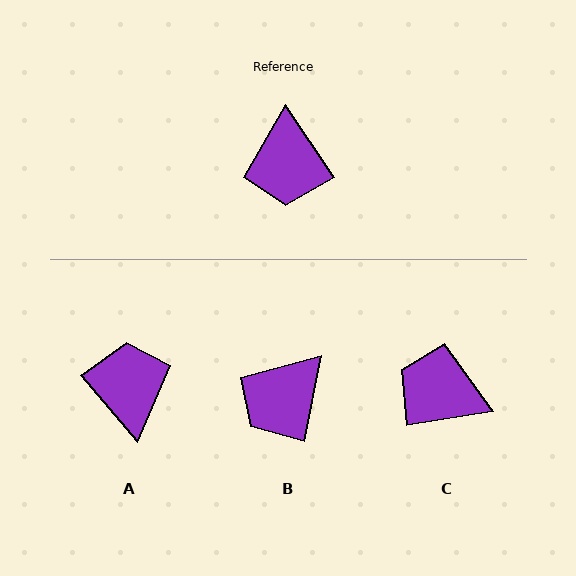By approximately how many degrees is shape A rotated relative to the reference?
Approximately 174 degrees clockwise.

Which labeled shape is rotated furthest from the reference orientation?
A, about 174 degrees away.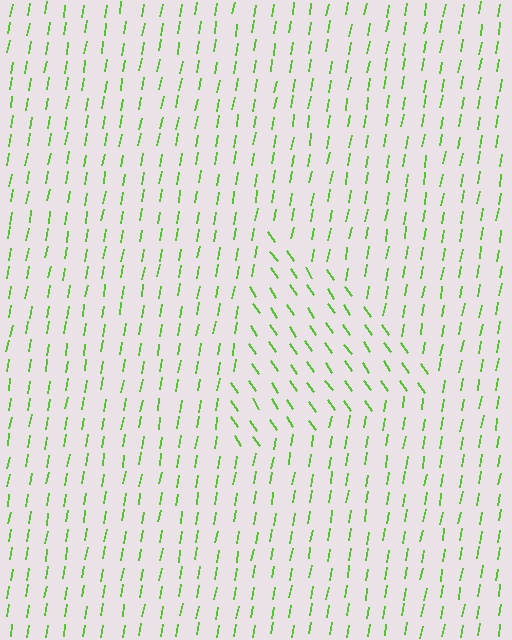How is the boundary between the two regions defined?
The boundary is defined purely by a change in line orientation (approximately 45 degrees difference). All lines are the same color and thickness.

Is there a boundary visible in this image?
Yes, there is a texture boundary formed by a change in line orientation.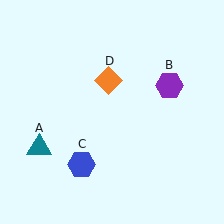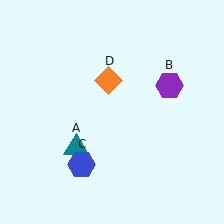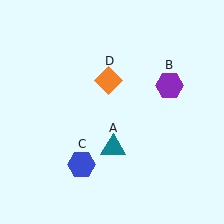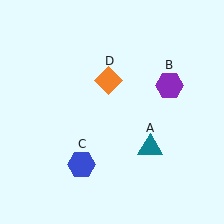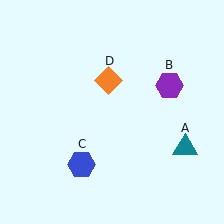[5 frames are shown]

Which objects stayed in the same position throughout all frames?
Purple hexagon (object B) and blue hexagon (object C) and orange diamond (object D) remained stationary.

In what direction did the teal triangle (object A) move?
The teal triangle (object A) moved right.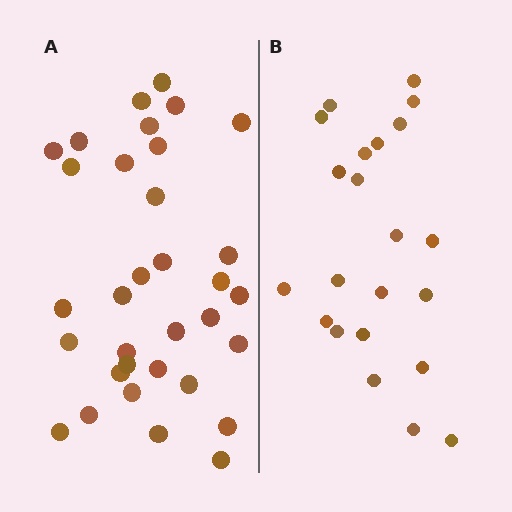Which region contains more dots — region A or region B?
Region A (the left region) has more dots.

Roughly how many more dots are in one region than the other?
Region A has roughly 12 or so more dots than region B.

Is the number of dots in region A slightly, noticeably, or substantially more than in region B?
Region A has substantially more. The ratio is roughly 1.5 to 1.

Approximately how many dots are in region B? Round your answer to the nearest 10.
About 20 dots. (The exact count is 22, which rounds to 20.)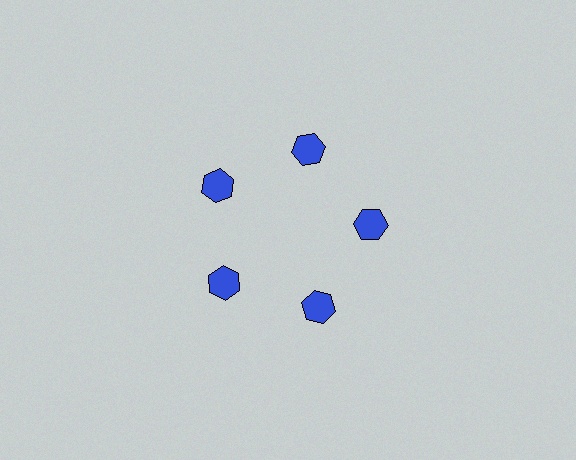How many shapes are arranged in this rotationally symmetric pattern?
There are 5 shapes, arranged in 5 groups of 1.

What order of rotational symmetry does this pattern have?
This pattern has 5-fold rotational symmetry.